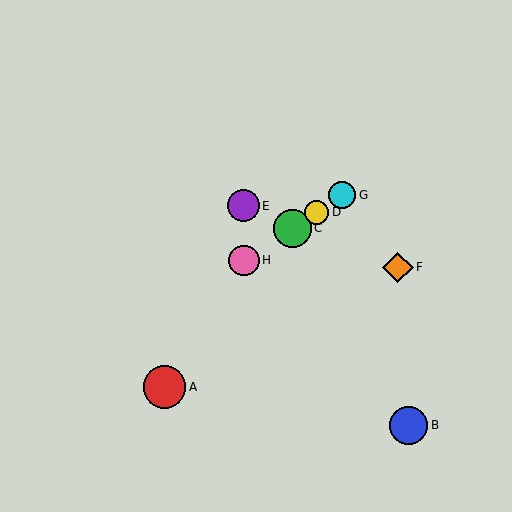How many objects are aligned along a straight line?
4 objects (C, D, G, H) are aligned along a straight line.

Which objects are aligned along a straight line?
Objects C, D, G, H are aligned along a straight line.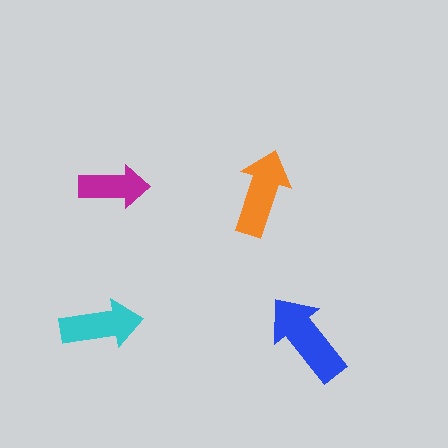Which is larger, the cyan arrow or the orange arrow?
The orange one.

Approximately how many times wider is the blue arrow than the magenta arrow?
About 1.5 times wider.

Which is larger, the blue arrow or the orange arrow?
The blue one.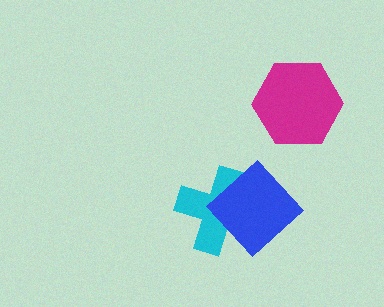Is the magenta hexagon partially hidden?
No, no other shape covers it.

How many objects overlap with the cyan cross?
1 object overlaps with the cyan cross.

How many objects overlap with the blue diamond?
1 object overlaps with the blue diamond.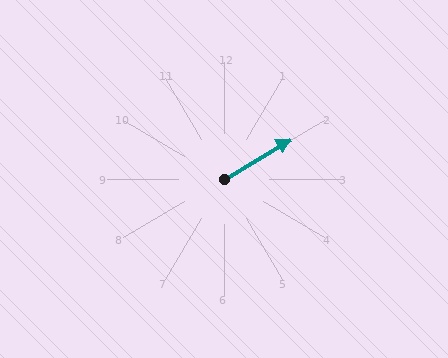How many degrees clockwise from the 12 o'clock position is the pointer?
Approximately 59 degrees.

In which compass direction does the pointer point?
Northeast.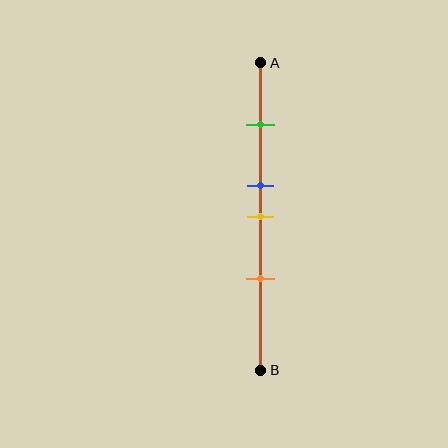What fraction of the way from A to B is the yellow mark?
The yellow mark is approximately 50% (0.5) of the way from A to B.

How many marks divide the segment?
There are 4 marks dividing the segment.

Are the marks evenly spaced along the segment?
No, the marks are not evenly spaced.